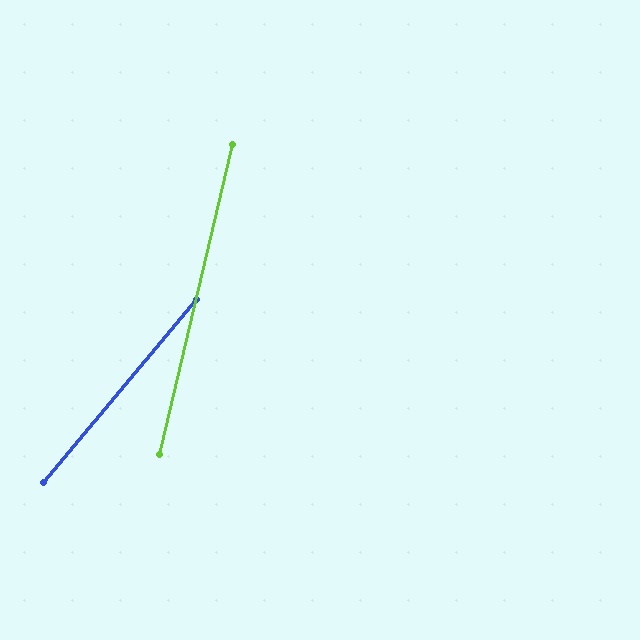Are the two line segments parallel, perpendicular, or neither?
Neither parallel nor perpendicular — they differ by about 27°.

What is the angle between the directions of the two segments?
Approximately 27 degrees.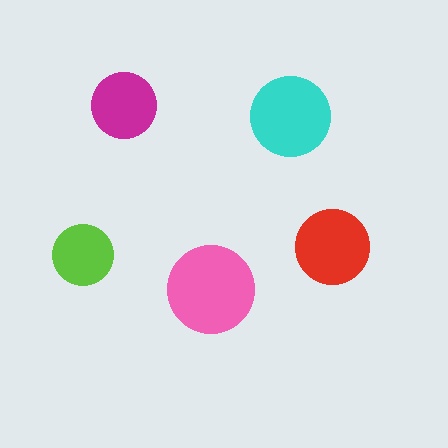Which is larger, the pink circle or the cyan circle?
The pink one.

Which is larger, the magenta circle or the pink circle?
The pink one.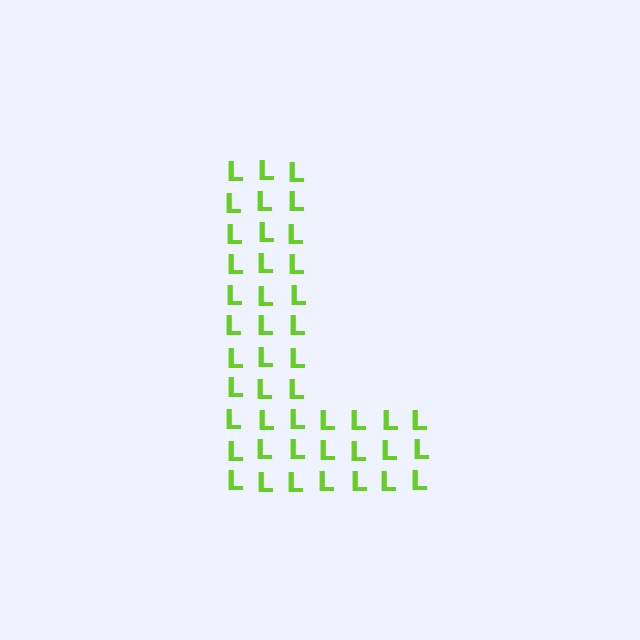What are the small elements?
The small elements are letter L's.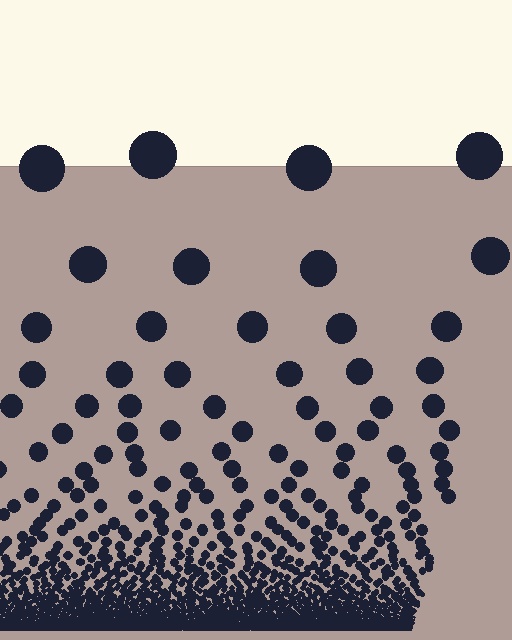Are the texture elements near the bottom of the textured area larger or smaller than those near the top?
Smaller. The gradient is inverted — elements near the bottom are smaller and denser.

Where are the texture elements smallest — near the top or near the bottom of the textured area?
Near the bottom.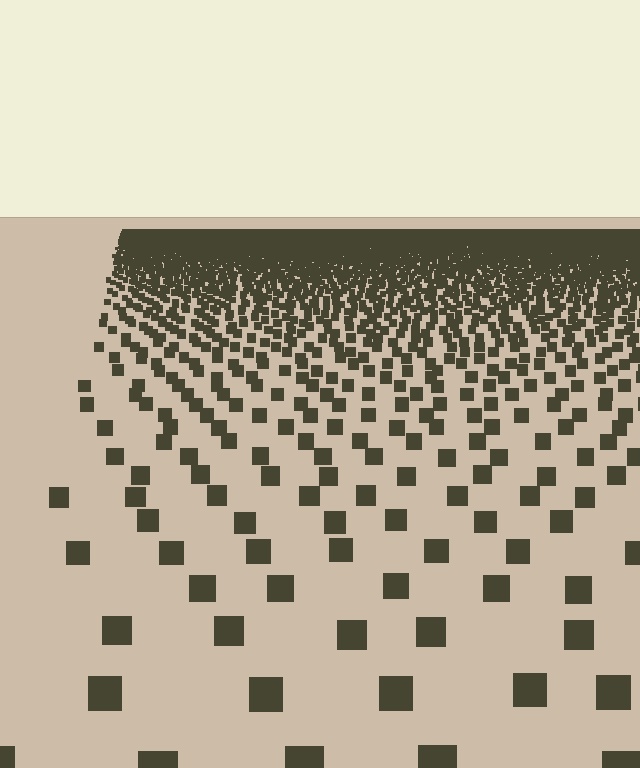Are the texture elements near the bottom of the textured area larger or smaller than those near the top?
Larger. Near the bottom, elements are closer to the viewer and appear at a bigger on-screen size.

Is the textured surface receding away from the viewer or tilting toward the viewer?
The surface is receding away from the viewer. Texture elements get smaller and denser toward the top.